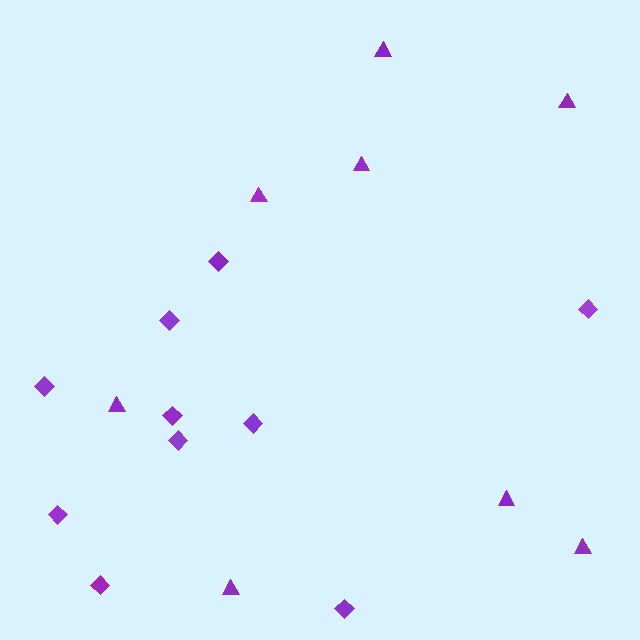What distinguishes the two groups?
There are 2 groups: one group of diamonds (10) and one group of triangles (8).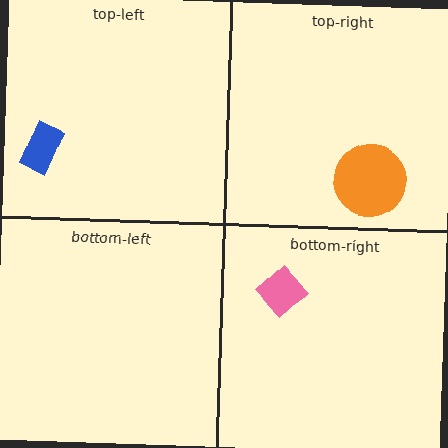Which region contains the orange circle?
The top-right region.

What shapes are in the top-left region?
The blue rectangle.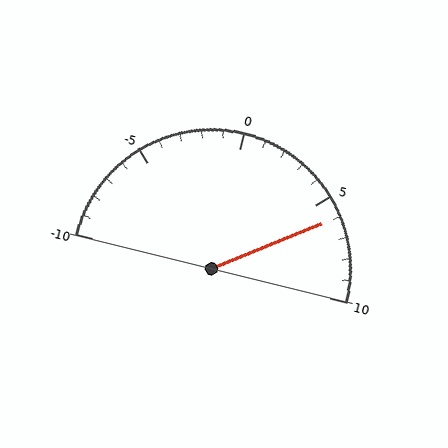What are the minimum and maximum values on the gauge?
The gauge ranges from -10 to 10.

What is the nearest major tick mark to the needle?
The nearest major tick mark is 5.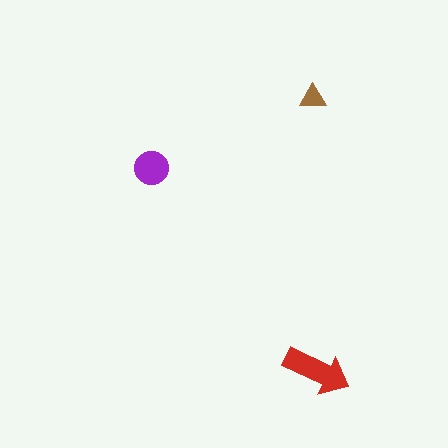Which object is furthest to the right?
The red arrow is rightmost.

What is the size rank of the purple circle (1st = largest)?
2nd.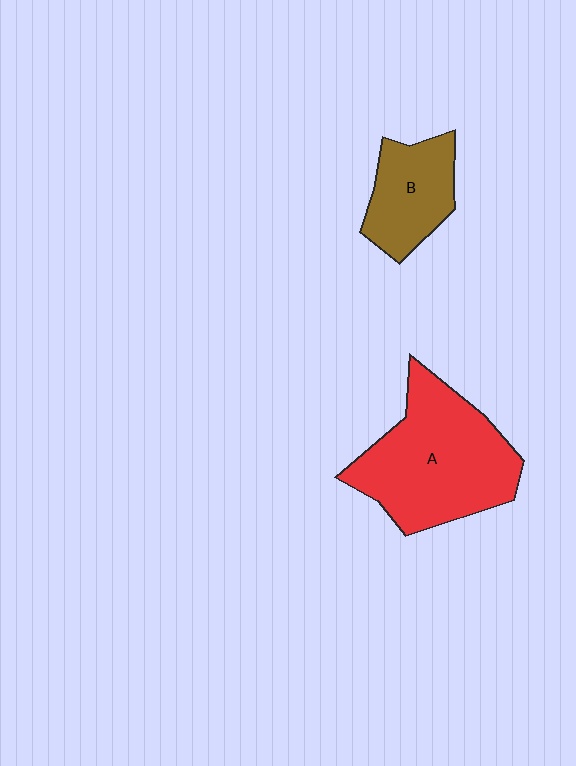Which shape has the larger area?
Shape A (red).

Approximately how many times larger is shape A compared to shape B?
Approximately 2.0 times.